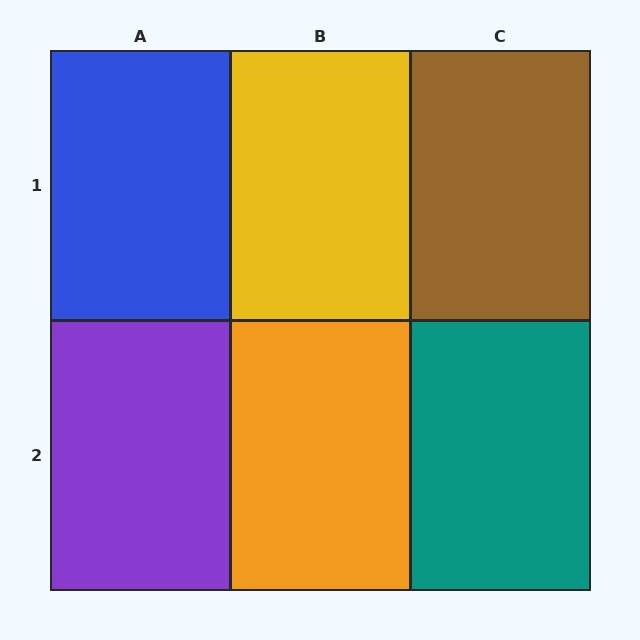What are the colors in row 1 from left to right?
Blue, yellow, brown.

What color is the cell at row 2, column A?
Purple.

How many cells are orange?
1 cell is orange.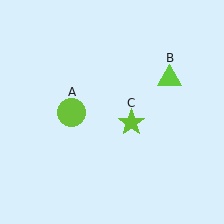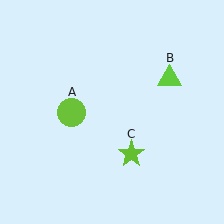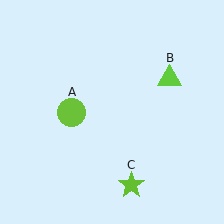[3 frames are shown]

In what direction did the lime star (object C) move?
The lime star (object C) moved down.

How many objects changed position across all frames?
1 object changed position: lime star (object C).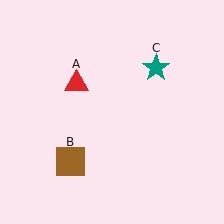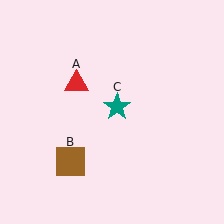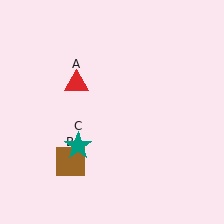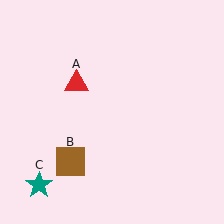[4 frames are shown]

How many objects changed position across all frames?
1 object changed position: teal star (object C).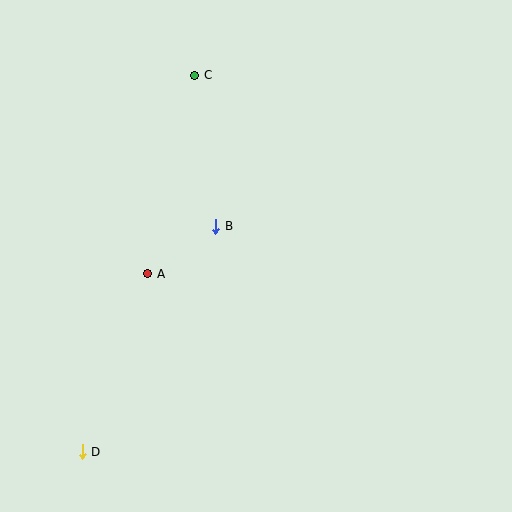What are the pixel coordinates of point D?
Point D is at (82, 451).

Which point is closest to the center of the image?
Point B at (216, 226) is closest to the center.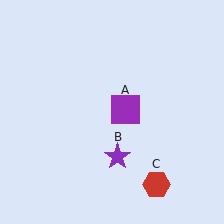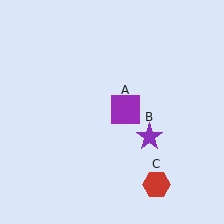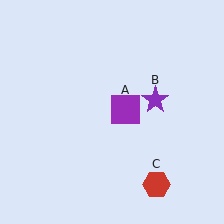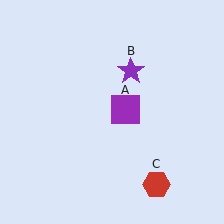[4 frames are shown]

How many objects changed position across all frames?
1 object changed position: purple star (object B).